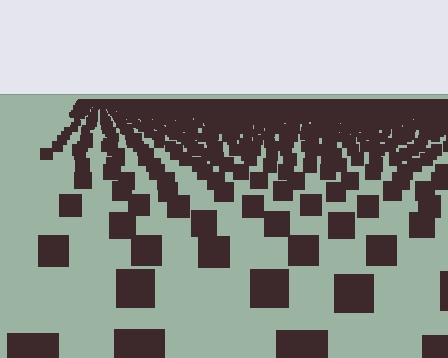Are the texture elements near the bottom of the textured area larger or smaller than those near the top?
Larger. Near the bottom, elements are closer to the viewer and appear at a bigger on-screen size.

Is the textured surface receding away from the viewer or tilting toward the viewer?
The surface is receding away from the viewer. Texture elements get smaller and denser toward the top.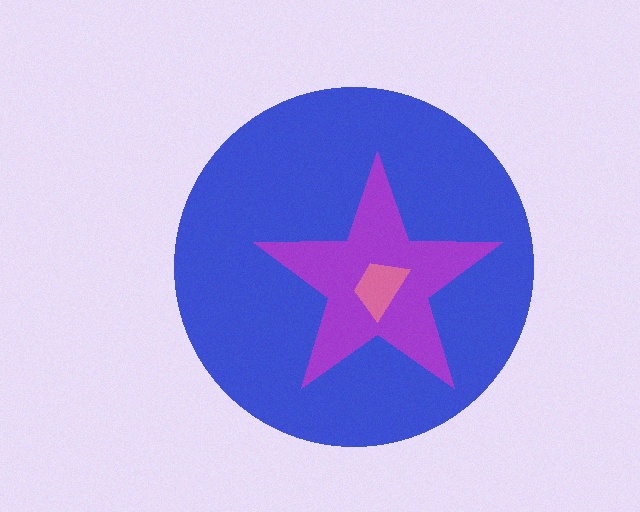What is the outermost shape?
The blue circle.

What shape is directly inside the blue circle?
The purple star.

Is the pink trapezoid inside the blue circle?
Yes.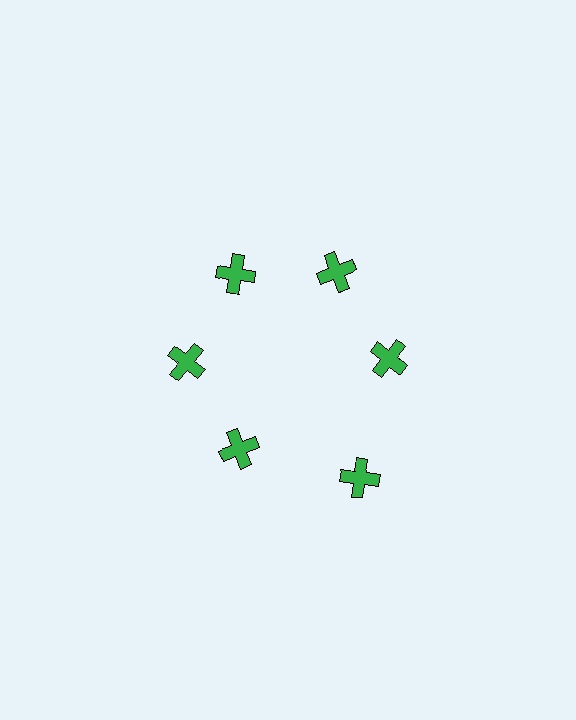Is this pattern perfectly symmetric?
No. The 6 green crosses are arranged in a ring, but one element near the 5 o'clock position is pushed outward from the center, breaking the 6-fold rotational symmetry.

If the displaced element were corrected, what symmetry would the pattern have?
It would have 6-fold rotational symmetry — the pattern would map onto itself every 60 degrees.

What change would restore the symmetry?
The symmetry would be restored by moving it inward, back onto the ring so that all 6 crosses sit at equal angles and equal distance from the center.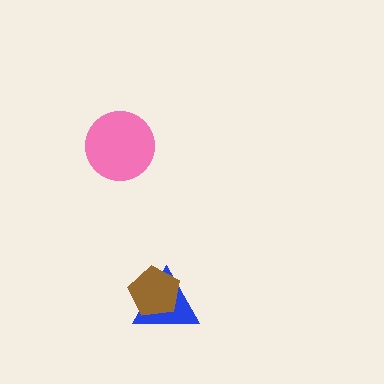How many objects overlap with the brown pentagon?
1 object overlaps with the brown pentagon.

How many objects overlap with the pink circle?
0 objects overlap with the pink circle.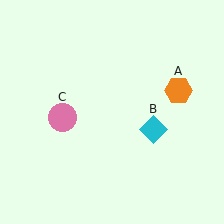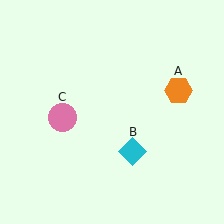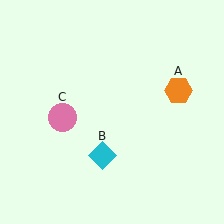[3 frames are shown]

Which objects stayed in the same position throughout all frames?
Orange hexagon (object A) and pink circle (object C) remained stationary.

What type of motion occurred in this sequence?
The cyan diamond (object B) rotated clockwise around the center of the scene.